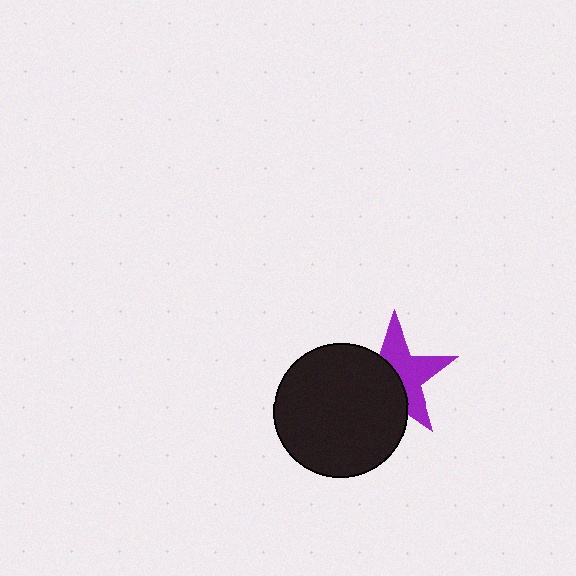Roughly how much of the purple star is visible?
About half of it is visible (roughly 52%).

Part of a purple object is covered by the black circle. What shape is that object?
It is a star.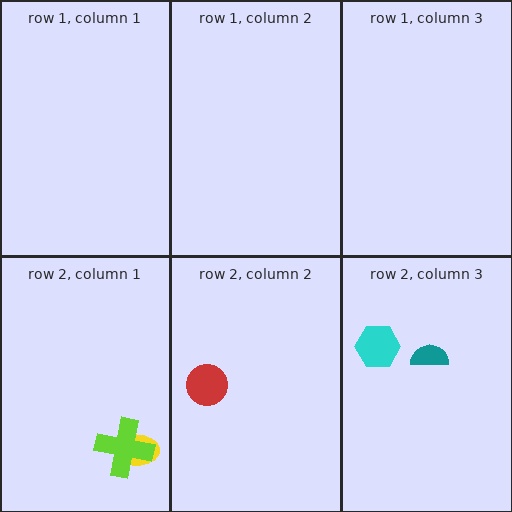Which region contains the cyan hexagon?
The row 2, column 3 region.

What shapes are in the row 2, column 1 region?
The yellow ellipse, the lime cross.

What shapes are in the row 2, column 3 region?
The cyan hexagon, the teal semicircle.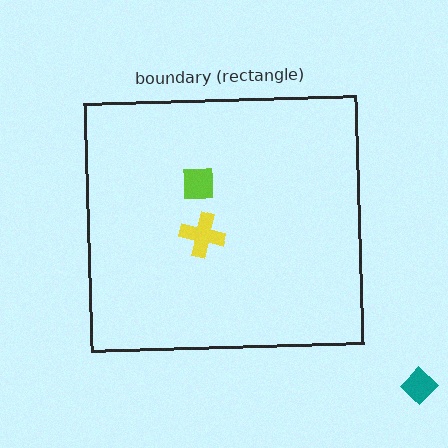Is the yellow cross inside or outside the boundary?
Inside.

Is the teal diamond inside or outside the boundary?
Outside.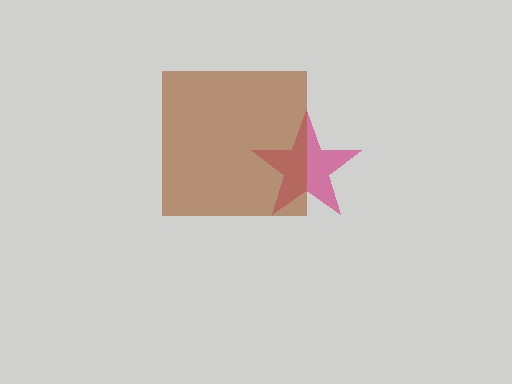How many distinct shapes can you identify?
There are 2 distinct shapes: a magenta star, a brown square.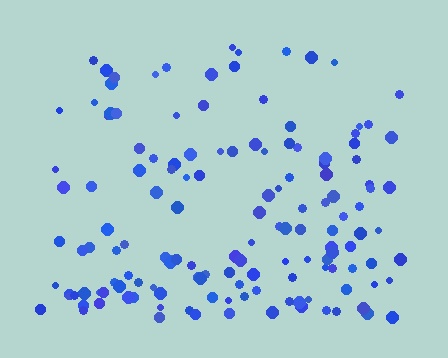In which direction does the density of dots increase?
From top to bottom, with the bottom side densest.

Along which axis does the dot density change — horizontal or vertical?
Vertical.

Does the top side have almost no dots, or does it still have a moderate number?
Still a moderate number, just noticeably fewer than the bottom.